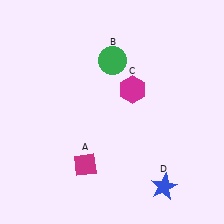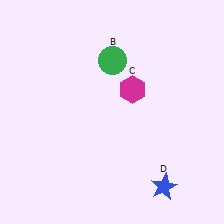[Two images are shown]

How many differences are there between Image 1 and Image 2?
There is 1 difference between the two images.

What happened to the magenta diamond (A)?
The magenta diamond (A) was removed in Image 2. It was in the bottom-left area of Image 1.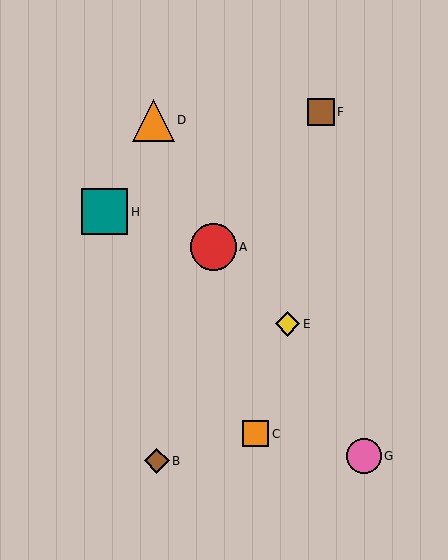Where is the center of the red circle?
The center of the red circle is at (213, 247).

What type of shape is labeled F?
Shape F is a brown square.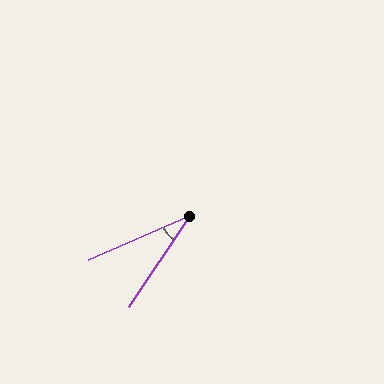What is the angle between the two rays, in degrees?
Approximately 33 degrees.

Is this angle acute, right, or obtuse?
It is acute.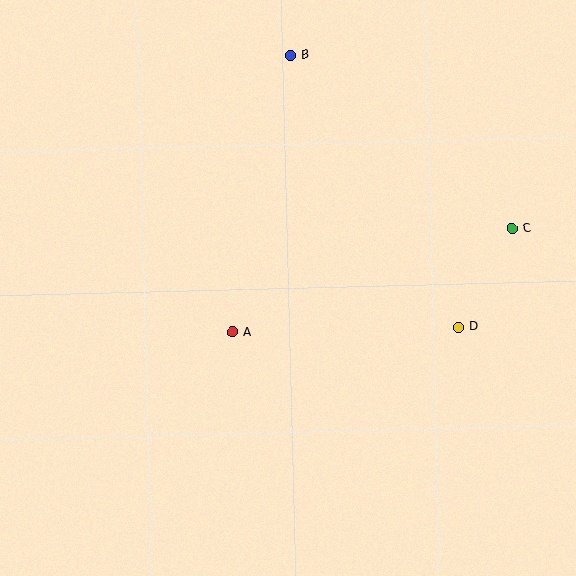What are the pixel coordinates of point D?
Point D is at (458, 327).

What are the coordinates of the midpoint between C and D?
The midpoint between C and D is at (485, 278).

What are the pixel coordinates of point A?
Point A is at (232, 332).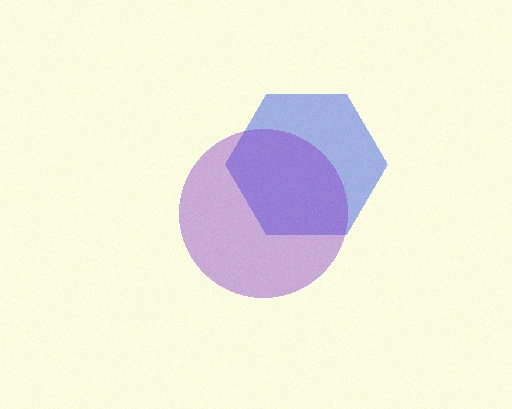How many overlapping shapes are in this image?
There are 2 overlapping shapes in the image.